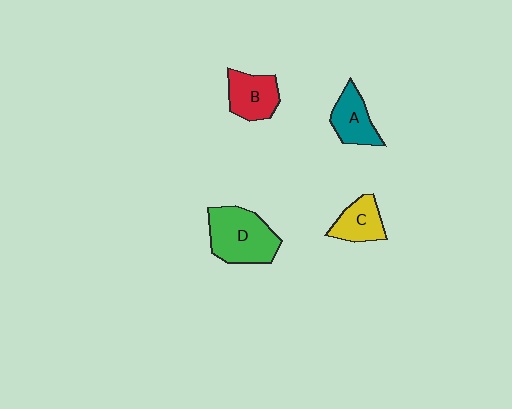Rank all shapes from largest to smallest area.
From largest to smallest: D (green), B (red), A (teal), C (yellow).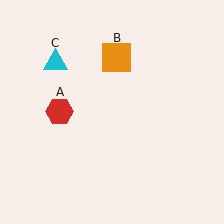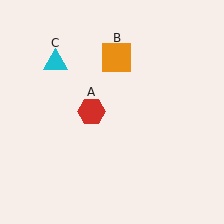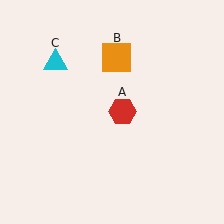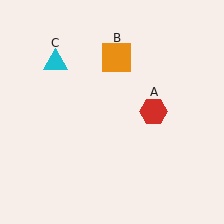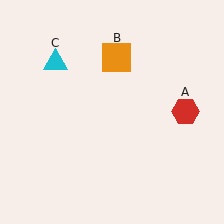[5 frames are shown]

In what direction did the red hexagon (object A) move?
The red hexagon (object A) moved right.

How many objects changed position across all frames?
1 object changed position: red hexagon (object A).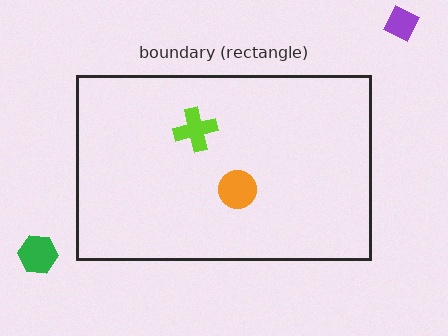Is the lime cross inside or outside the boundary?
Inside.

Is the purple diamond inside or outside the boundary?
Outside.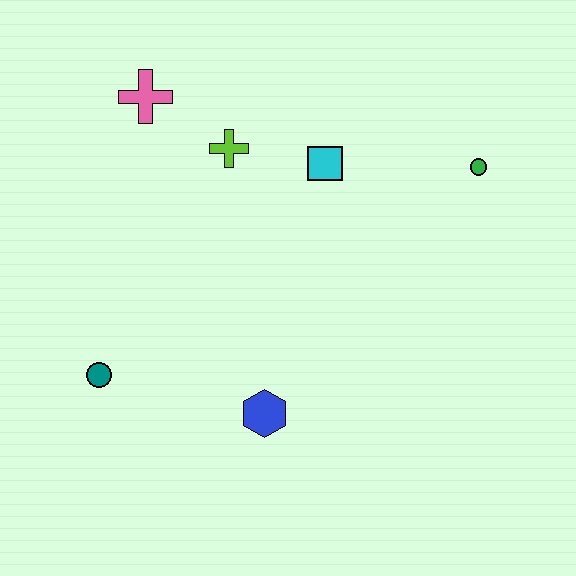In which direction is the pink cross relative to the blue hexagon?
The pink cross is above the blue hexagon.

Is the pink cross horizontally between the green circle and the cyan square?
No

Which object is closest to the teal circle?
The blue hexagon is closest to the teal circle.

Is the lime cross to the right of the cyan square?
No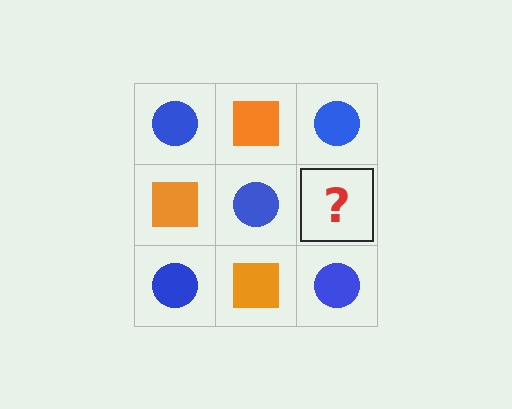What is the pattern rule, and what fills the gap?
The rule is that it alternates blue circle and orange square in a checkerboard pattern. The gap should be filled with an orange square.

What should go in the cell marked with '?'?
The missing cell should contain an orange square.